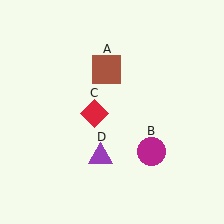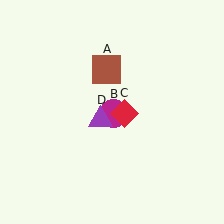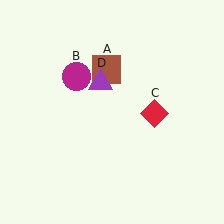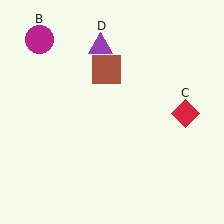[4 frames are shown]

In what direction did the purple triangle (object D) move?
The purple triangle (object D) moved up.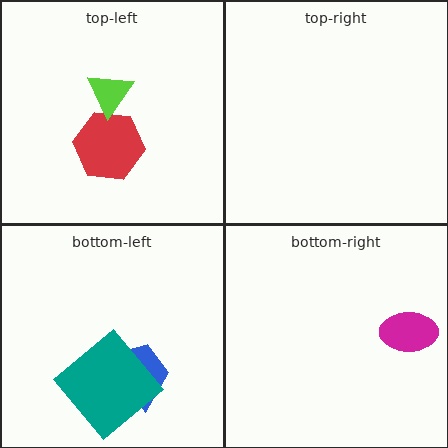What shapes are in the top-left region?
The red hexagon, the lime triangle.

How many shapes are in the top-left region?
2.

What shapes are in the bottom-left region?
The blue trapezoid, the teal diamond.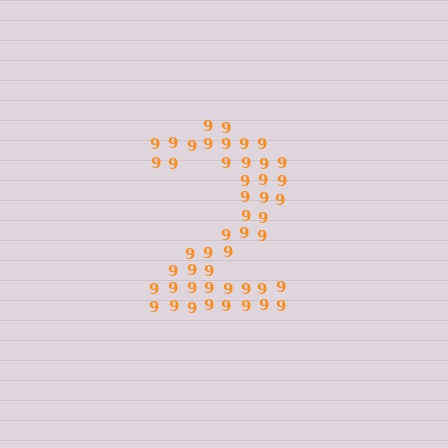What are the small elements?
The small elements are digit 9's.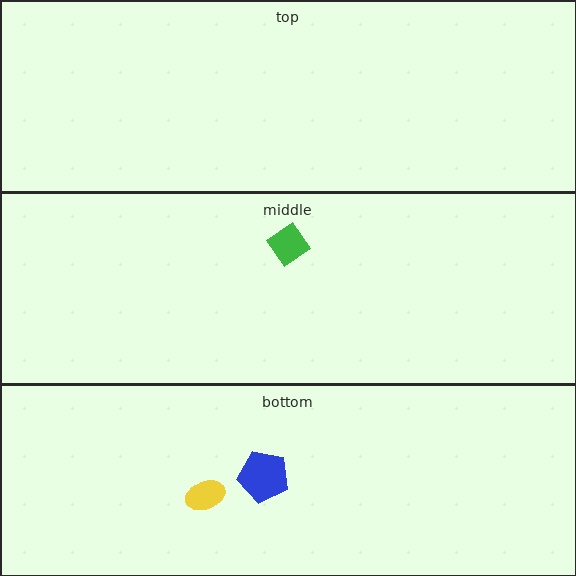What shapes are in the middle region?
The green diamond.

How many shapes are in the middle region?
1.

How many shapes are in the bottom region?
2.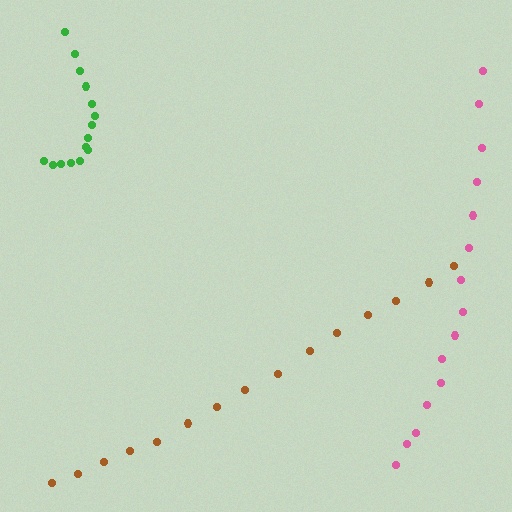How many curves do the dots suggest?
There are 3 distinct paths.